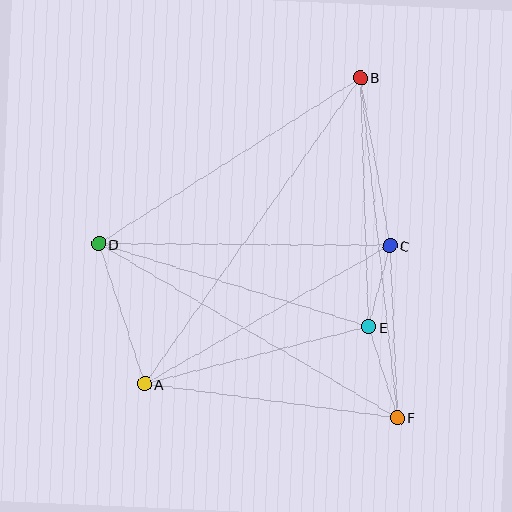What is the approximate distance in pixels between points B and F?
The distance between B and F is approximately 342 pixels.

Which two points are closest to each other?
Points C and E are closest to each other.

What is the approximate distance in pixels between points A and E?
The distance between A and E is approximately 231 pixels.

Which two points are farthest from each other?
Points A and B are farthest from each other.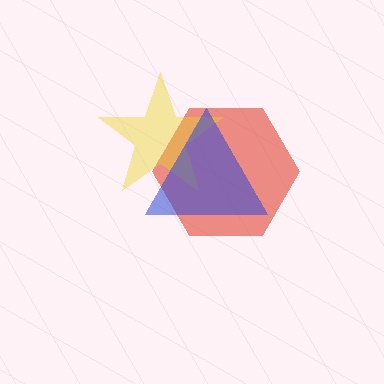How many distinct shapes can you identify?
There are 3 distinct shapes: a red hexagon, a yellow star, a blue triangle.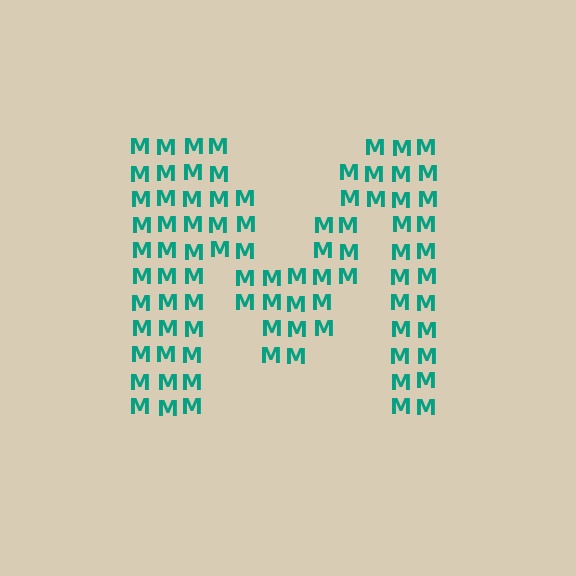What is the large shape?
The large shape is the letter M.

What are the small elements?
The small elements are letter M's.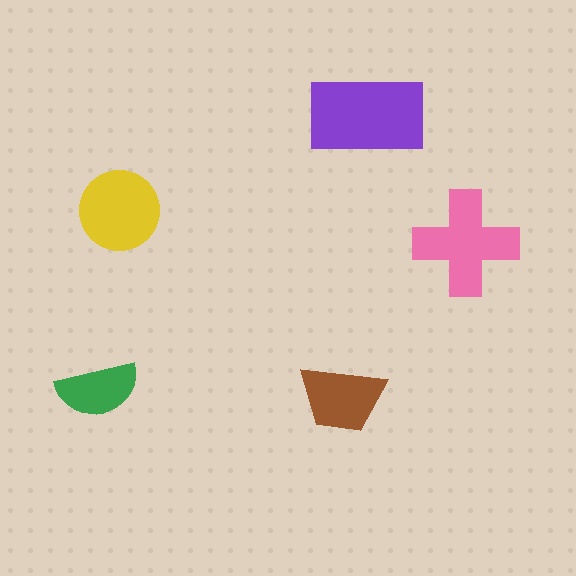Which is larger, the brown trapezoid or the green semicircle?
The brown trapezoid.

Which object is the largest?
The purple rectangle.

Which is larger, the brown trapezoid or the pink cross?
The pink cross.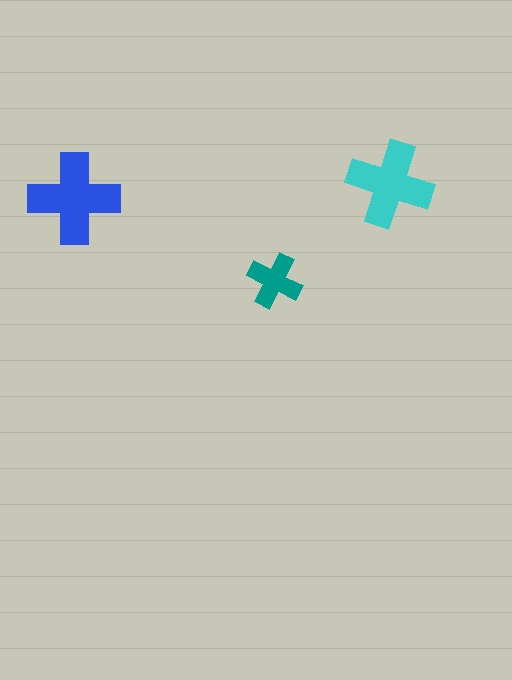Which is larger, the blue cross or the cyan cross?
The blue one.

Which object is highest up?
The cyan cross is topmost.